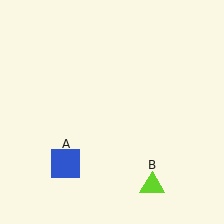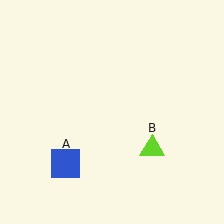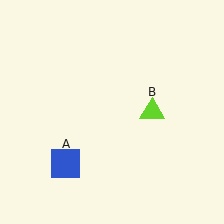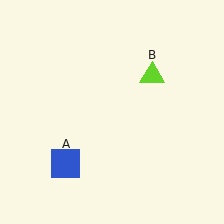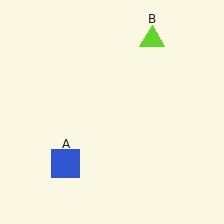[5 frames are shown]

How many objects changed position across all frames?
1 object changed position: lime triangle (object B).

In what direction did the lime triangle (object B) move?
The lime triangle (object B) moved up.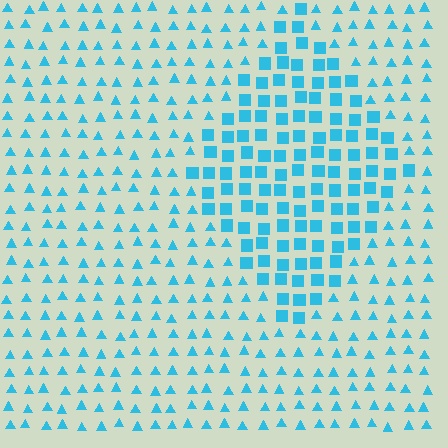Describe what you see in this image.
The image is filled with small cyan elements arranged in a uniform grid. A diamond-shaped region contains squares, while the surrounding area contains triangles. The boundary is defined purely by the change in element shape.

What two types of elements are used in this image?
The image uses squares inside the diamond region and triangles outside it.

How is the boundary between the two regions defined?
The boundary is defined by a change in element shape: squares inside vs. triangles outside. All elements share the same color and spacing.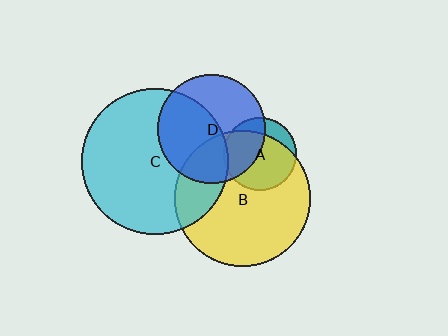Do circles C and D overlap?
Yes.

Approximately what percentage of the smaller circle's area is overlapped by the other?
Approximately 50%.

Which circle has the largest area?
Circle C (cyan).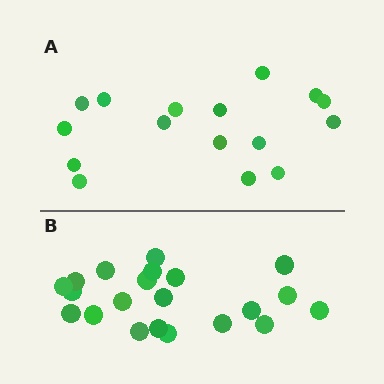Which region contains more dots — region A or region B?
Region B (the bottom region) has more dots.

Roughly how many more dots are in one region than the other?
Region B has about 5 more dots than region A.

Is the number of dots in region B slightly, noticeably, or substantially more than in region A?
Region B has noticeably more, but not dramatically so. The ratio is roughly 1.3 to 1.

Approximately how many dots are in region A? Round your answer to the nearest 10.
About 20 dots. (The exact count is 16, which rounds to 20.)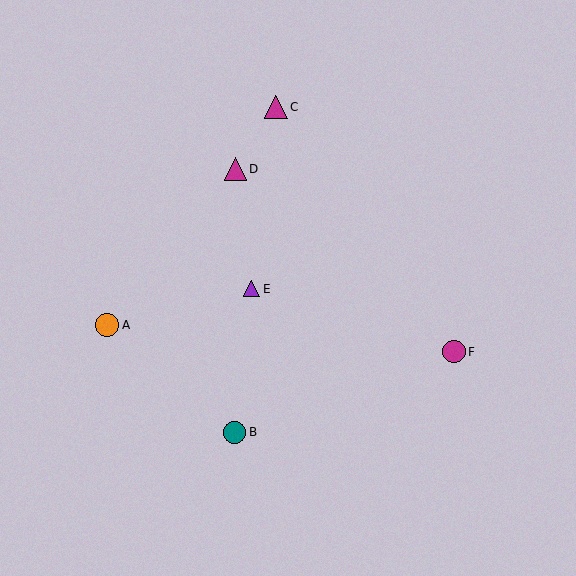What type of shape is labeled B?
Shape B is a teal circle.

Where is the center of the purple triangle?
The center of the purple triangle is at (252, 289).